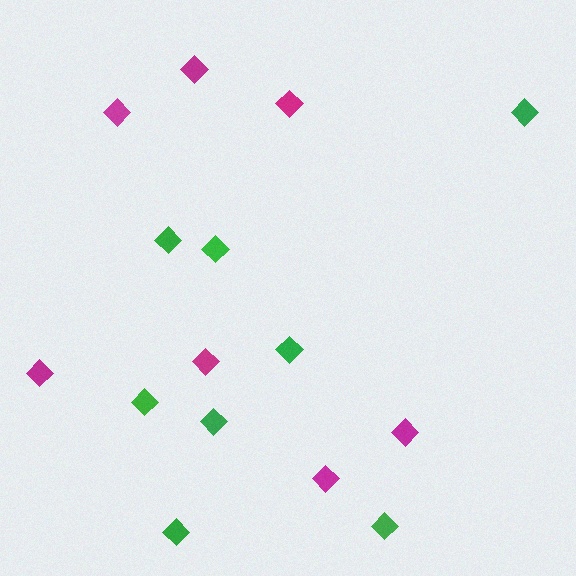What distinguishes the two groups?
There are 2 groups: one group of green diamonds (8) and one group of magenta diamonds (7).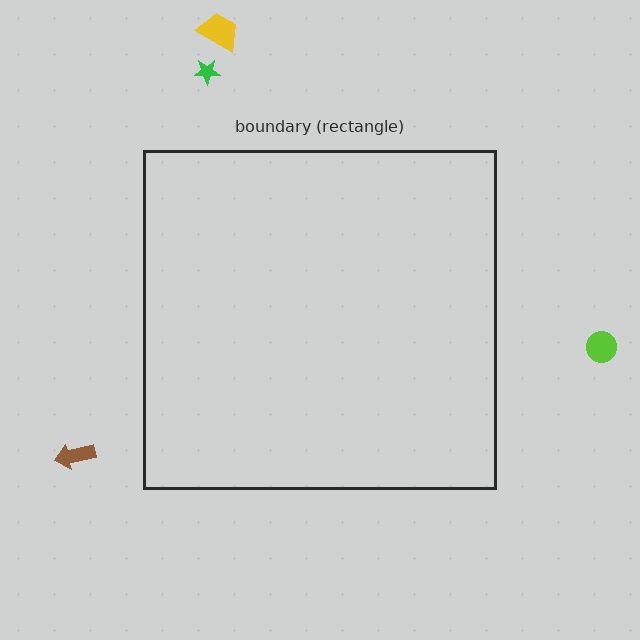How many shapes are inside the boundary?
0 inside, 4 outside.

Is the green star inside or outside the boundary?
Outside.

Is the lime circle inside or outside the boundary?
Outside.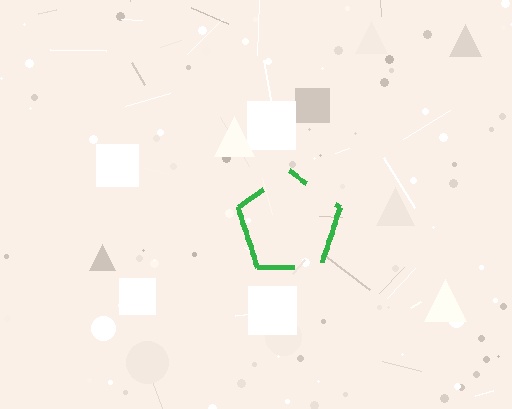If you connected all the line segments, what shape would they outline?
They would outline a pentagon.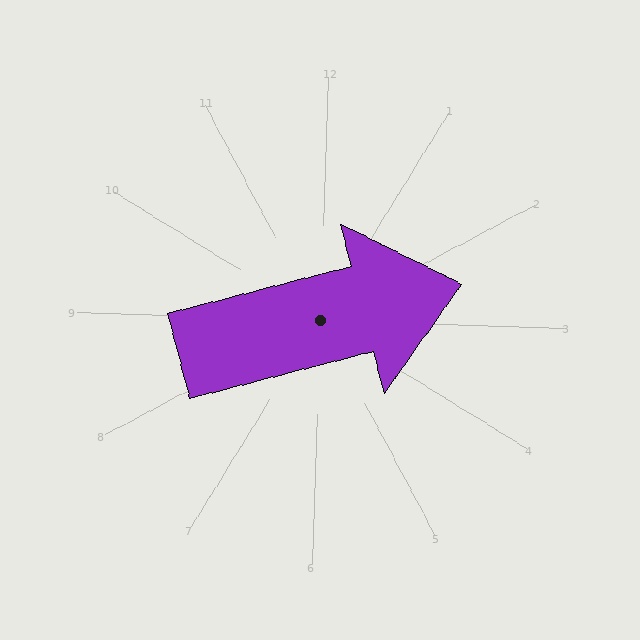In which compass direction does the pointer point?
East.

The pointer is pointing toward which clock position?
Roughly 2 o'clock.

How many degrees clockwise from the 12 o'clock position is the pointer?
Approximately 74 degrees.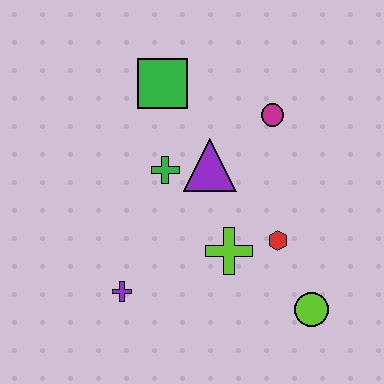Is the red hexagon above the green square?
No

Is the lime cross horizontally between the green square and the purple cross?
No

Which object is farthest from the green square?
The lime circle is farthest from the green square.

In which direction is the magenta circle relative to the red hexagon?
The magenta circle is above the red hexagon.